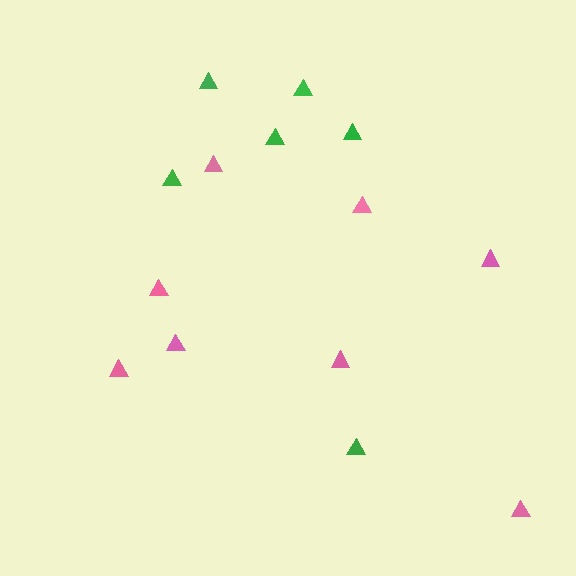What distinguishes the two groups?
There are 2 groups: one group of pink triangles (8) and one group of green triangles (6).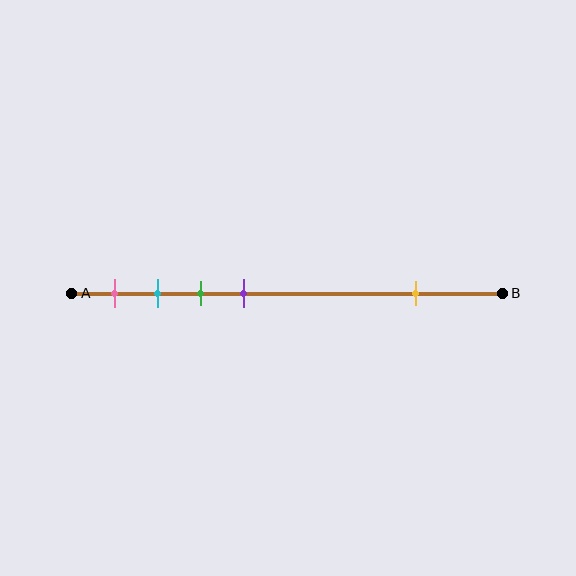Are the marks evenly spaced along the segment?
No, the marks are not evenly spaced.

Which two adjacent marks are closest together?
The cyan and green marks are the closest adjacent pair.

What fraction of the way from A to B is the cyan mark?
The cyan mark is approximately 20% (0.2) of the way from A to B.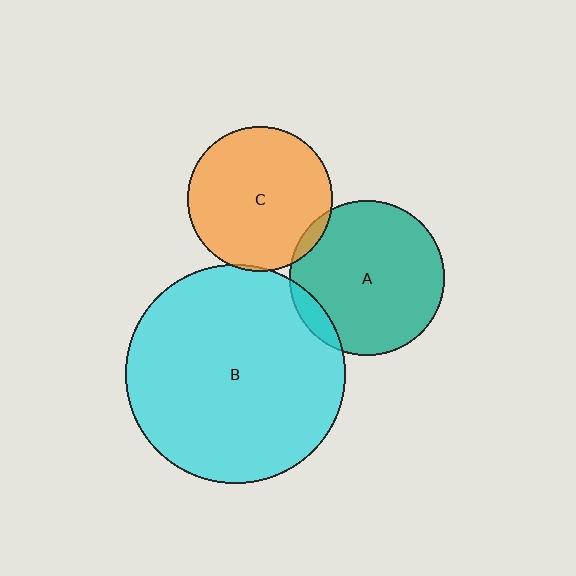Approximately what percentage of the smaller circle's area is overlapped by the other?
Approximately 5%.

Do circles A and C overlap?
Yes.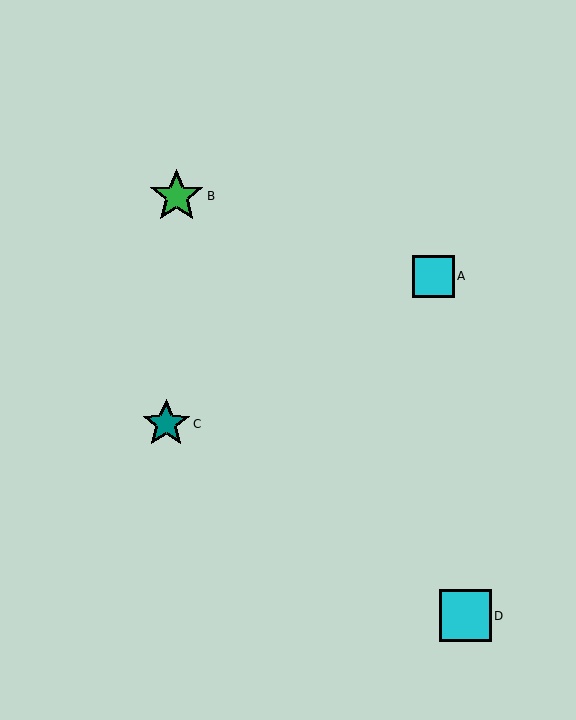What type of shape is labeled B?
Shape B is a green star.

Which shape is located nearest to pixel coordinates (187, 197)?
The green star (labeled B) at (177, 196) is nearest to that location.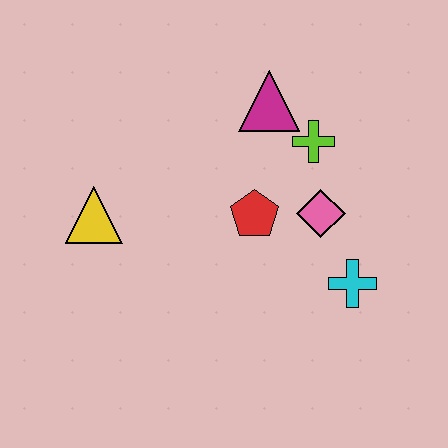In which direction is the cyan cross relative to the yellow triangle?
The cyan cross is to the right of the yellow triangle.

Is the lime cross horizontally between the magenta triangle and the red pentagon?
No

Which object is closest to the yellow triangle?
The red pentagon is closest to the yellow triangle.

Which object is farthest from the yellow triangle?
The cyan cross is farthest from the yellow triangle.